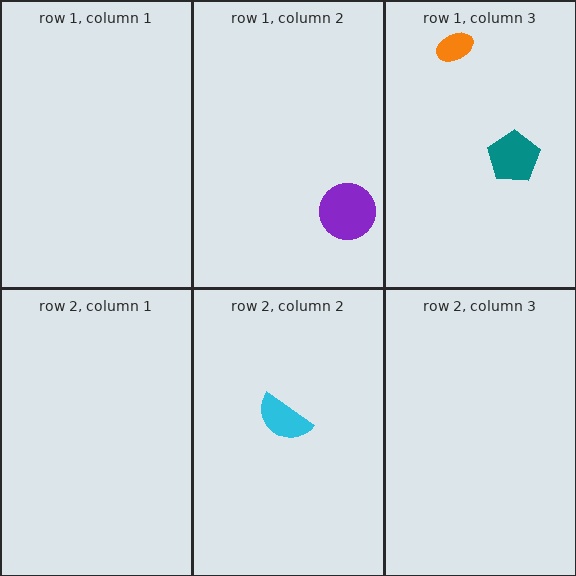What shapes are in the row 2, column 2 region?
The cyan semicircle.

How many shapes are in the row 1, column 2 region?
1.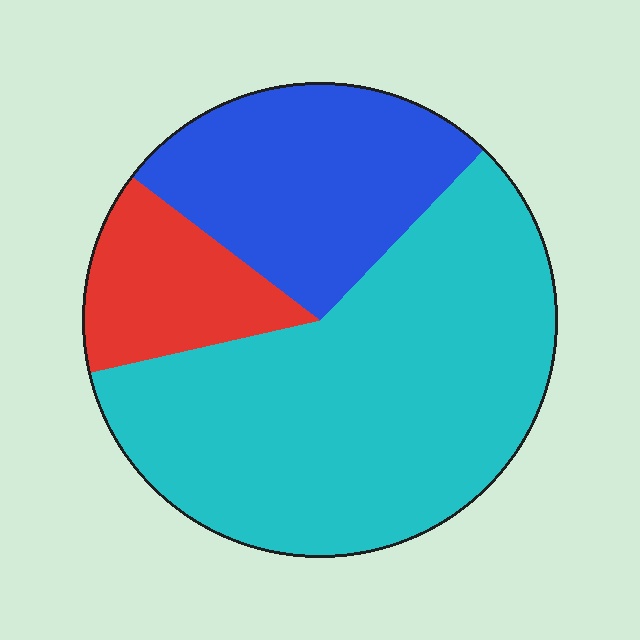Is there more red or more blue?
Blue.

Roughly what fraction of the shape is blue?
Blue covers around 25% of the shape.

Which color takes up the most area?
Cyan, at roughly 60%.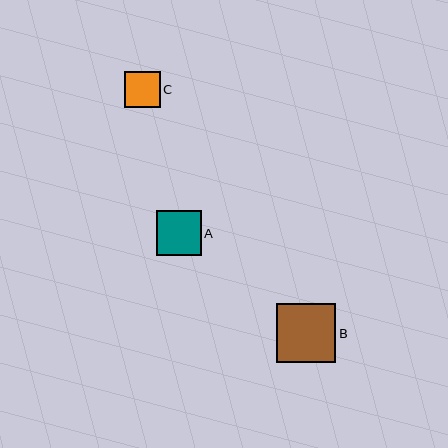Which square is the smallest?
Square C is the smallest with a size of approximately 36 pixels.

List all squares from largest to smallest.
From largest to smallest: B, A, C.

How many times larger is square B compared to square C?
Square B is approximately 1.6 times the size of square C.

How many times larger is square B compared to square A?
Square B is approximately 1.3 times the size of square A.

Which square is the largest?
Square B is the largest with a size of approximately 59 pixels.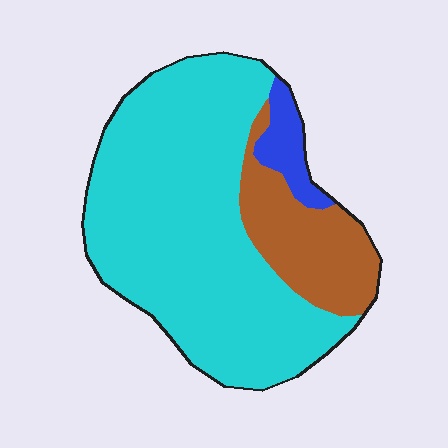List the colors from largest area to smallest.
From largest to smallest: cyan, brown, blue.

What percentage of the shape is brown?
Brown takes up about one fifth (1/5) of the shape.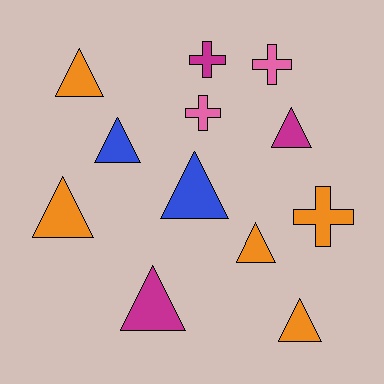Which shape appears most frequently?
Triangle, with 8 objects.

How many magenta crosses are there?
There is 1 magenta cross.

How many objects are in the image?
There are 12 objects.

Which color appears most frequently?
Orange, with 5 objects.